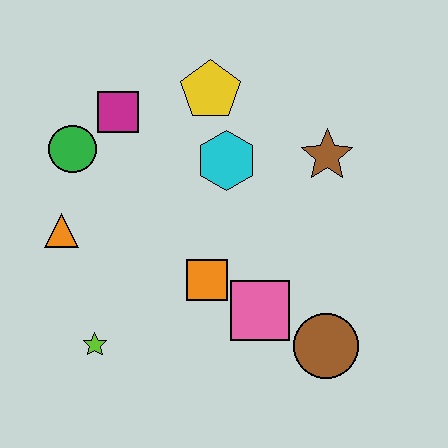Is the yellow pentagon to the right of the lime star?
Yes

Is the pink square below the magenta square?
Yes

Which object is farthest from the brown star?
The lime star is farthest from the brown star.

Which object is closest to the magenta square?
The green circle is closest to the magenta square.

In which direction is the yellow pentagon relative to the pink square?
The yellow pentagon is above the pink square.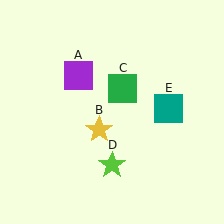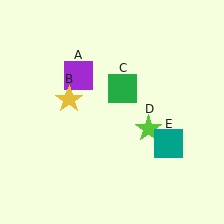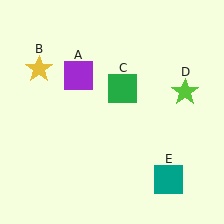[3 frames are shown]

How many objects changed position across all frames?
3 objects changed position: yellow star (object B), lime star (object D), teal square (object E).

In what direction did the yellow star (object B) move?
The yellow star (object B) moved up and to the left.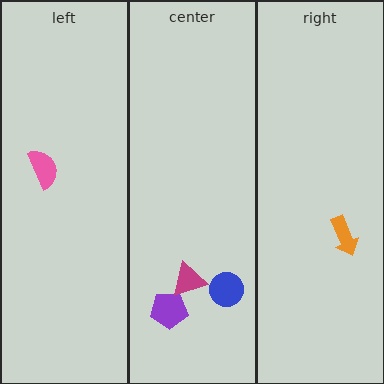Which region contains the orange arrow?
The right region.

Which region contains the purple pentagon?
The center region.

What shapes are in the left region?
The pink semicircle.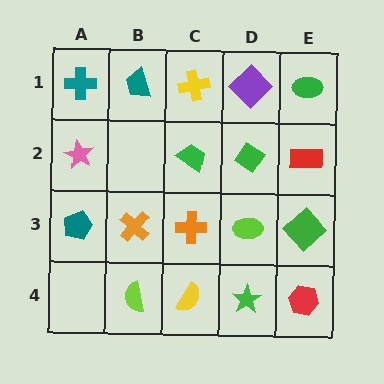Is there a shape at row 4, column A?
No, that cell is empty.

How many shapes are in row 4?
4 shapes.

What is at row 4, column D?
A green star.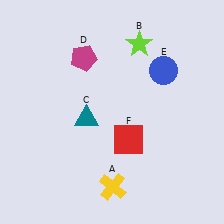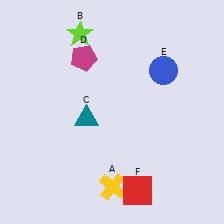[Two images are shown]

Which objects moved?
The objects that moved are: the lime star (B), the red square (F).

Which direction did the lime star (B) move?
The lime star (B) moved left.